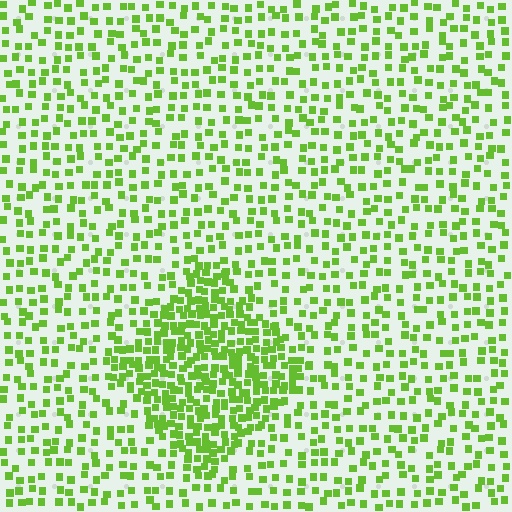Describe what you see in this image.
The image contains small lime elements arranged at two different densities. A diamond-shaped region is visible where the elements are more densely packed than the surrounding area.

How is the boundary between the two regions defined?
The boundary is defined by a change in element density (approximately 2.3x ratio). All elements are the same color, size, and shape.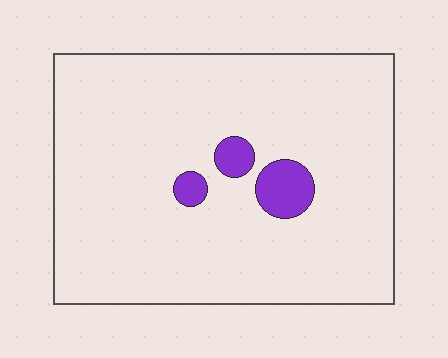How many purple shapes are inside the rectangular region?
3.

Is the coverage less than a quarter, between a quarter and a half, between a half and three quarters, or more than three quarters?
Less than a quarter.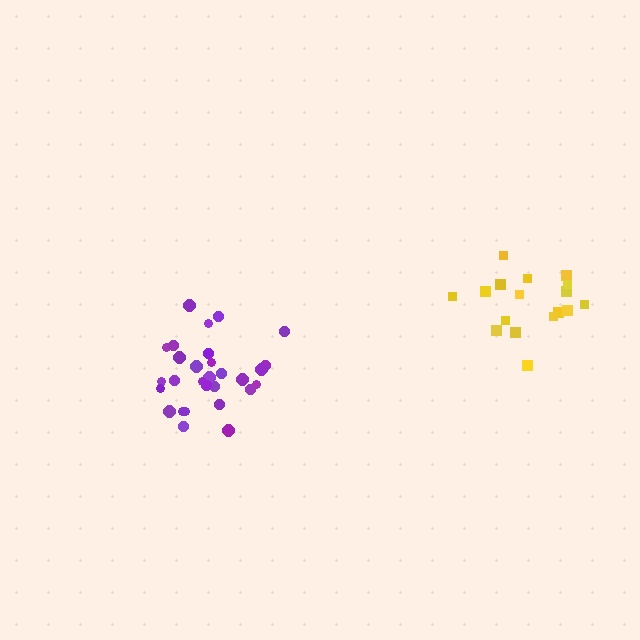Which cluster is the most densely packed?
Purple.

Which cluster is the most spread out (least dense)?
Yellow.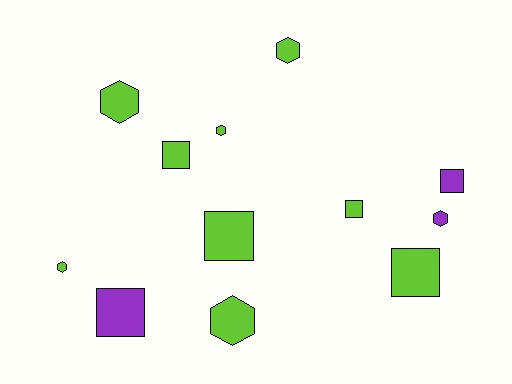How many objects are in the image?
There are 12 objects.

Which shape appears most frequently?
Square, with 6 objects.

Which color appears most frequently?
Lime, with 9 objects.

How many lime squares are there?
There are 4 lime squares.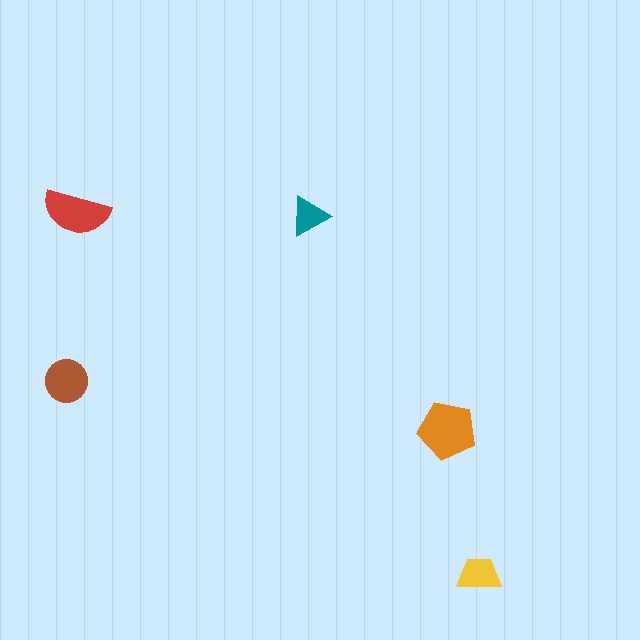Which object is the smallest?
The teal triangle.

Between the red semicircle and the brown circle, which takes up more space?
The red semicircle.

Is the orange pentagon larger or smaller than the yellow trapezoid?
Larger.